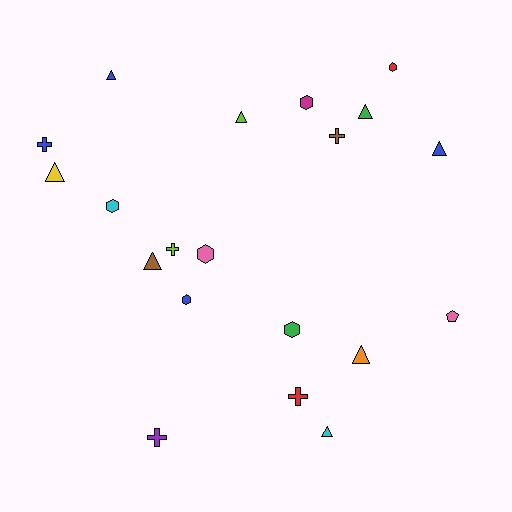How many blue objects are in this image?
There are 4 blue objects.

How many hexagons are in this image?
There are 6 hexagons.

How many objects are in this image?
There are 20 objects.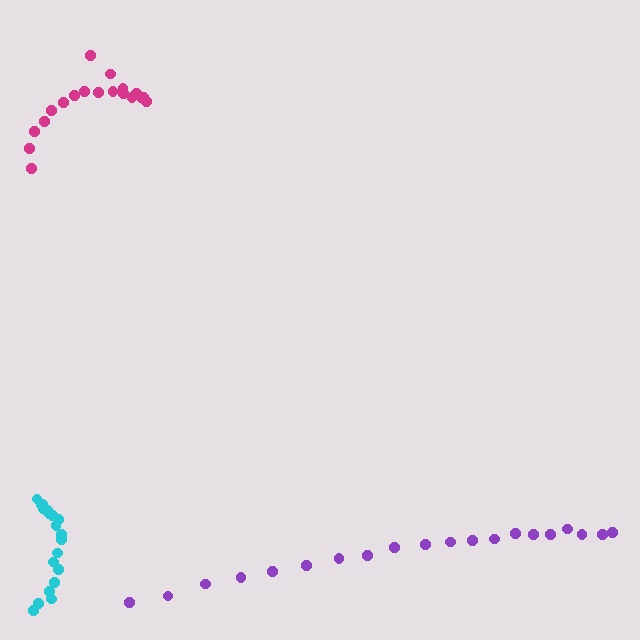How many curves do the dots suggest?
There are 3 distinct paths.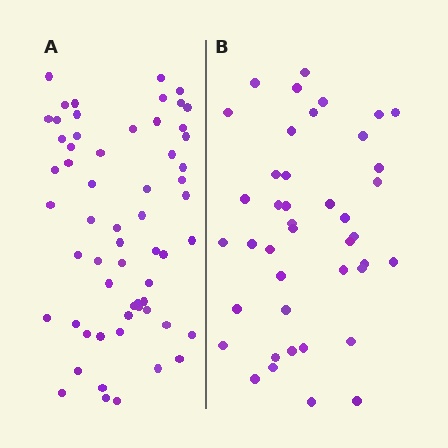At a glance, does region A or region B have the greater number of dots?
Region A (the left region) has more dots.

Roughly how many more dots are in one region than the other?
Region A has approximately 20 more dots than region B.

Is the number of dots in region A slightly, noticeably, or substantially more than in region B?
Region A has noticeably more, but not dramatically so. The ratio is roughly 1.4 to 1.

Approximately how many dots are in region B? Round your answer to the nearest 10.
About 40 dots. (The exact count is 42, which rounds to 40.)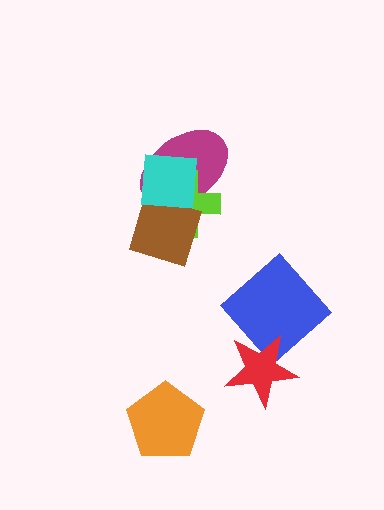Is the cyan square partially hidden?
No, no other shape covers it.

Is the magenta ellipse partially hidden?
Yes, it is partially covered by another shape.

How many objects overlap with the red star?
1 object overlaps with the red star.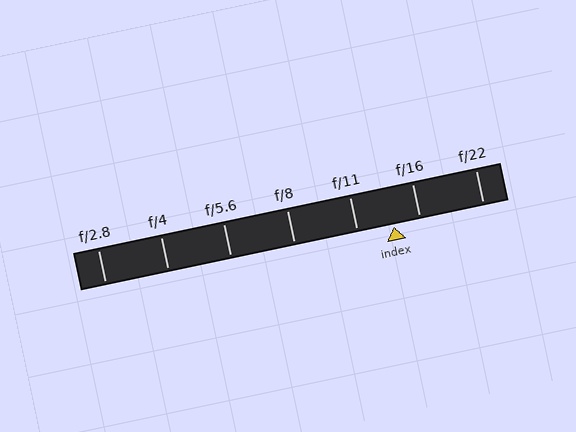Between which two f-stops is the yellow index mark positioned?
The index mark is between f/11 and f/16.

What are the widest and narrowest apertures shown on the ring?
The widest aperture shown is f/2.8 and the narrowest is f/22.